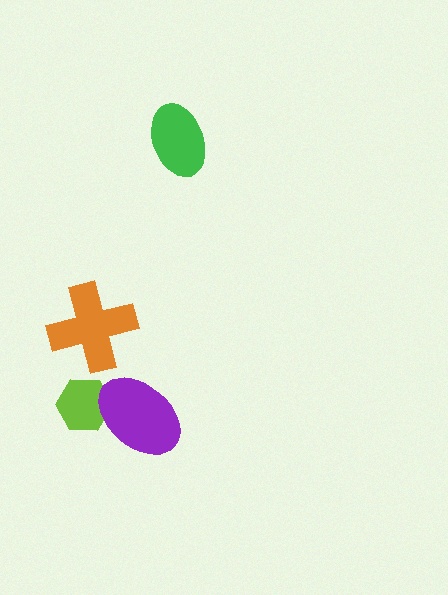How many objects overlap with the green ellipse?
0 objects overlap with the green ellipse.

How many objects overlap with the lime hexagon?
1 object overlaps with the lime hexagon.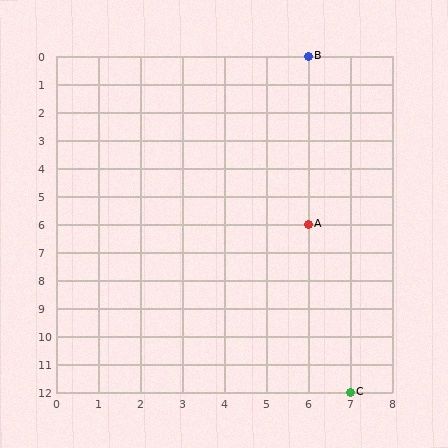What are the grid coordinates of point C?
Point C is at grid coordinates (7, 12).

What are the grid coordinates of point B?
Point B is at grid coordinates (6, 0).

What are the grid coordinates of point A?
Point A is at grid coordinates (6, 6).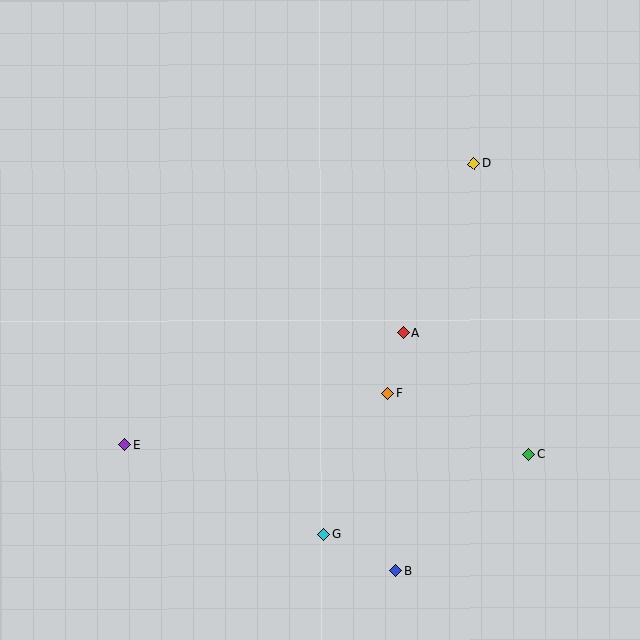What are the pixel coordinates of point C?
Point C is at (529, 455).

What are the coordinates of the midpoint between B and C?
The midpoint between B and C is at (462, 513).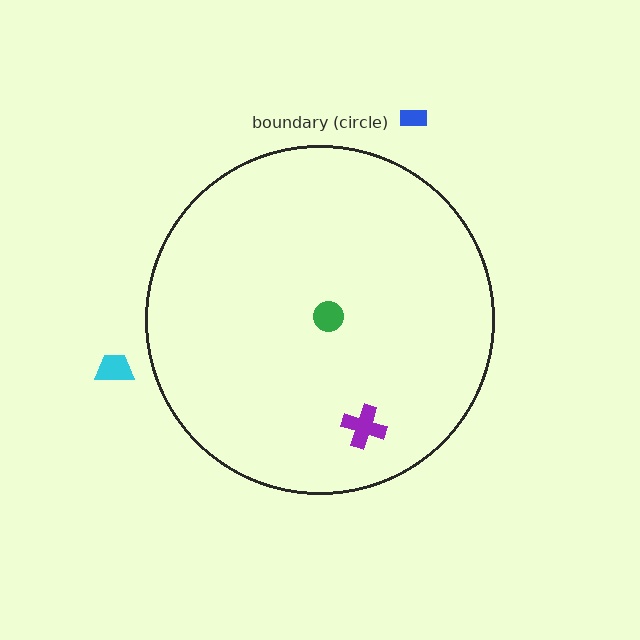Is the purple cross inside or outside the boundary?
Inside.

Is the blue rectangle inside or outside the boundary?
Outside.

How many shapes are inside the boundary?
2 inside, 2 outside.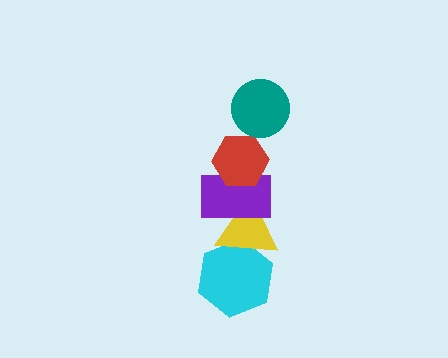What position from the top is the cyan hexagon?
The cyan hexagon is 5th from the top.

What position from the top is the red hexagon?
The red hexagon is 2nd from the top.